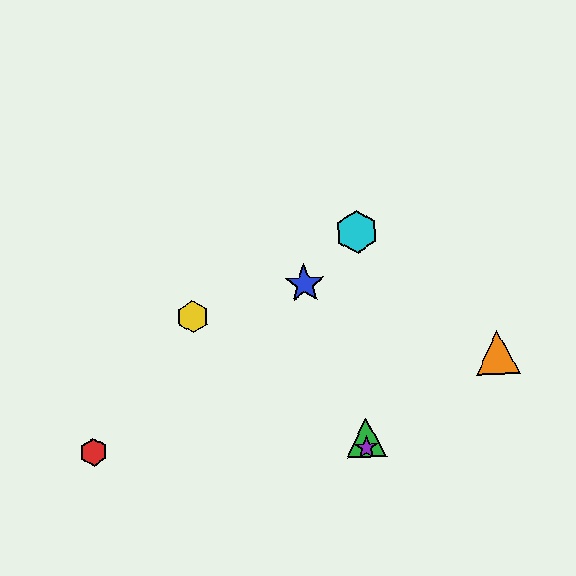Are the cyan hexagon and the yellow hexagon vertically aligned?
No, the cyan hexagon is at x≈357 and the yellow hexagon is at x≈193.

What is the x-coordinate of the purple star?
The purple star is at x≈366.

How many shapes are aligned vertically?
3 shapes (the green triangle, the purple star, the cyan hexagon) are aligned vertically.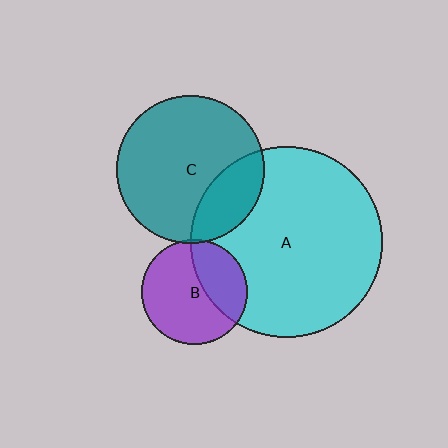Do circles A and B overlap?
Yes.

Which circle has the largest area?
Circle A (cyan).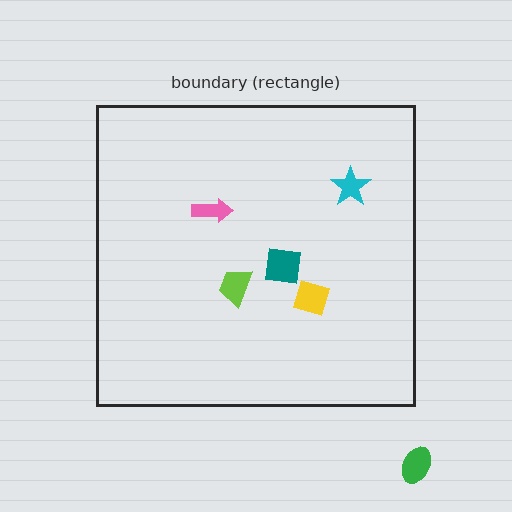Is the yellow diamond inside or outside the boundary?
Inside.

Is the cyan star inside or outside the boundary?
Inside.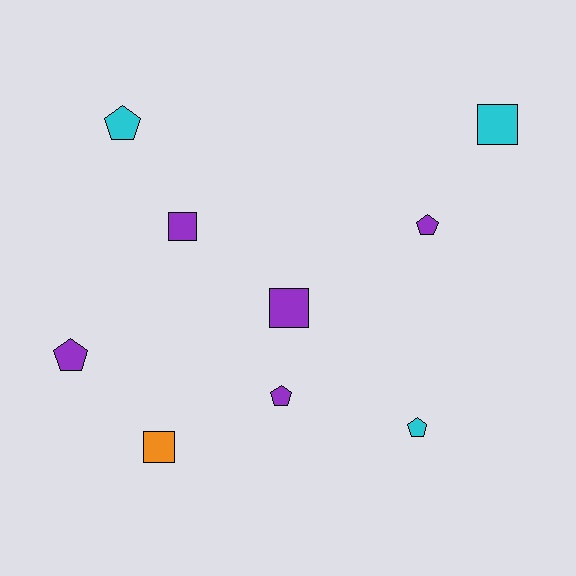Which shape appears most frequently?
Pentagon, with 5 objects.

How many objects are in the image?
There are 9 objects.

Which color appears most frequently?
Purple, with 5 objects.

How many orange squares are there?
There is 1 orange square.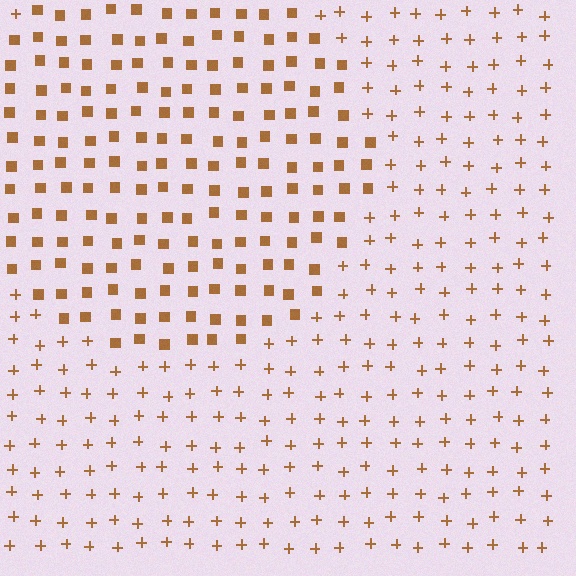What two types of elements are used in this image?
The image uses squares inside the circle region and plus signs outside it.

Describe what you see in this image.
The image is filled with small brown elements arranged in a uniform grid. A circle-shaped region contains squares, while the surrounding area contains plus signs. The boundary is defined purely by the change in element shape.